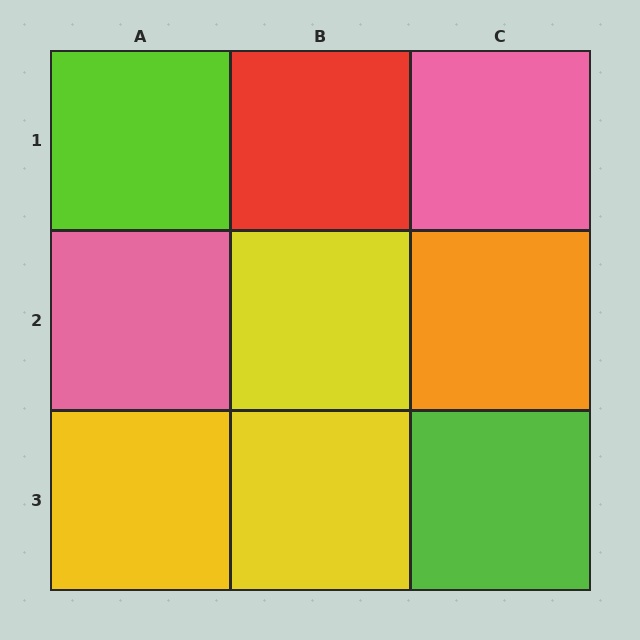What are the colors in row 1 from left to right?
Lime, red, pink.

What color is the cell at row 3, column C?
Lime.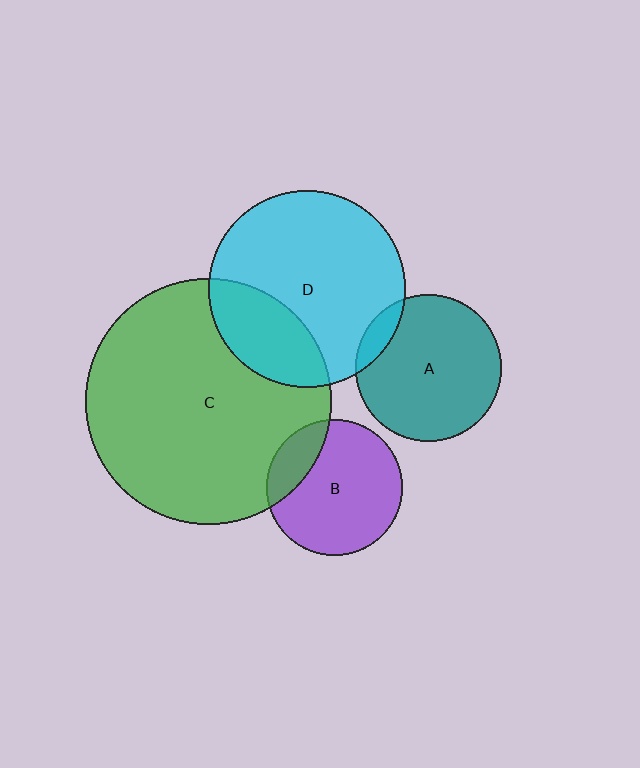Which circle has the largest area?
Circle C (green).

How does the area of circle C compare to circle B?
Approximately 3.3 times.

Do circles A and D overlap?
Yes.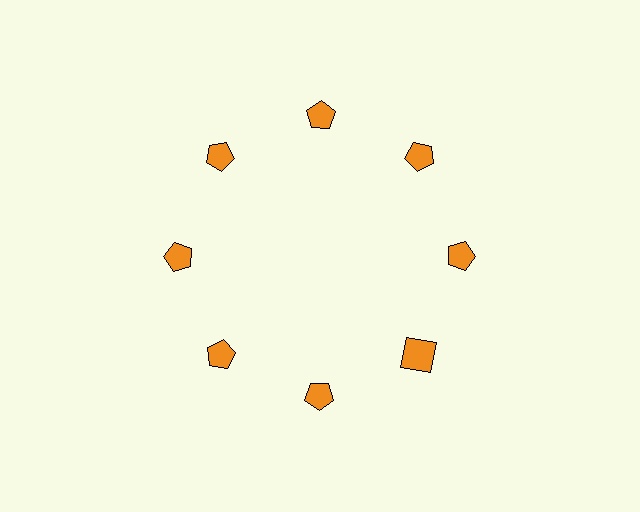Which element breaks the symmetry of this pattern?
The orange square at roughly the 4 o'clock position breaks the symmetry. All other shapes are orange pentagons.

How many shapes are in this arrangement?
There are 8 shapes arranged in a ring pattern.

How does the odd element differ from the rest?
It has a different shape: square instead of pentagon.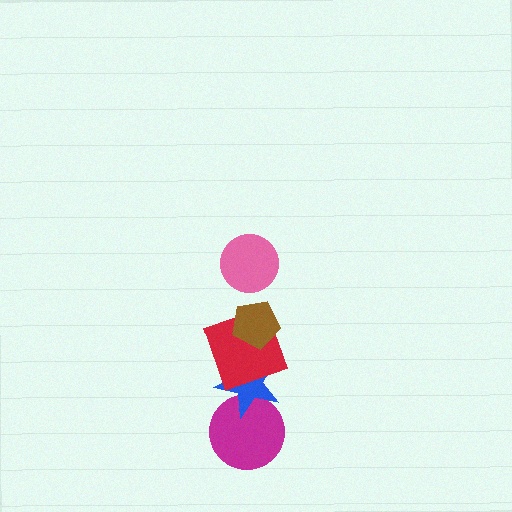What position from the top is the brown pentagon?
The brown pentagon is 2nd from the top.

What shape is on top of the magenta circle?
The blue star is on top of the magenta circle.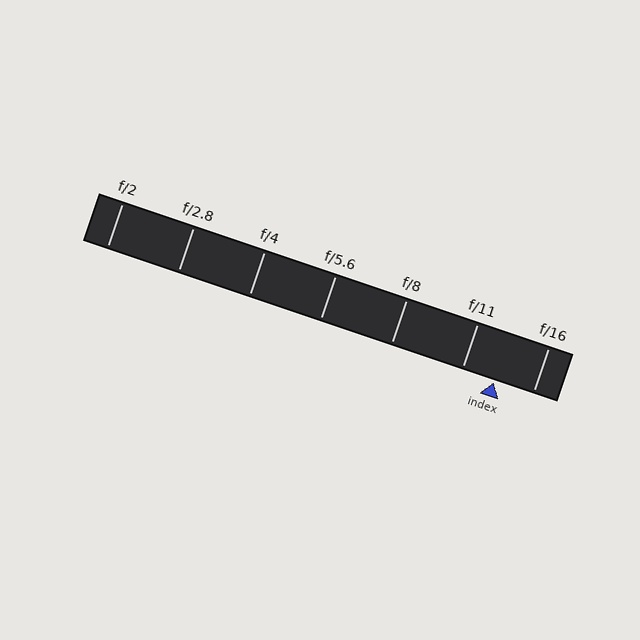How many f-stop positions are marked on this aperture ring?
There are 7 f-stop positions marked.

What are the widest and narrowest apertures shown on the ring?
The widest aperture shown is f/2 and the narrowest is f/16.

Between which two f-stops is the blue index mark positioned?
The index mark is between f/11 and f/16.